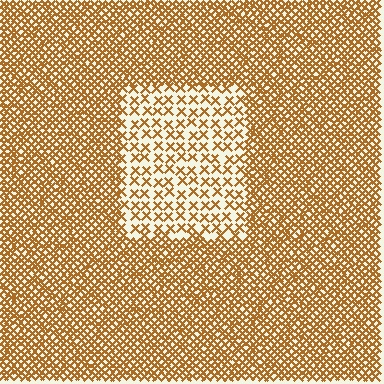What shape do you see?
I see a rectangle.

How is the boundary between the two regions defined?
The boundary is defined by a change in element density (approximately 2.8x ratio). All elements are the same color, size, and shape.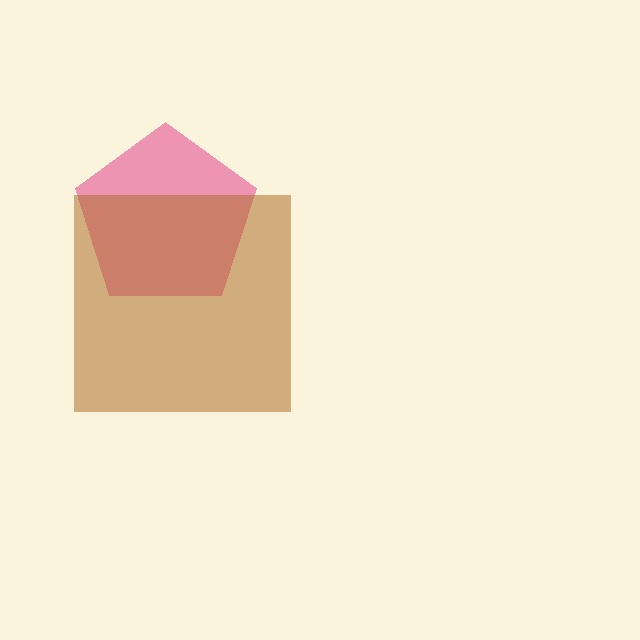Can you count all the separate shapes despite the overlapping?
Yes, there are 2 separate shapes.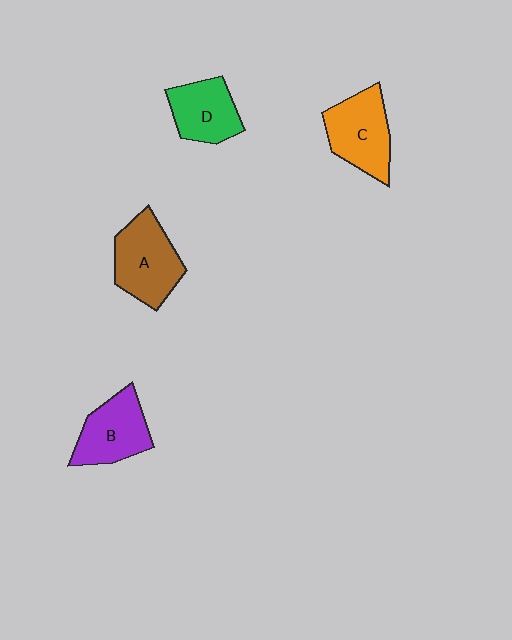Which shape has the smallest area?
Shape D (green).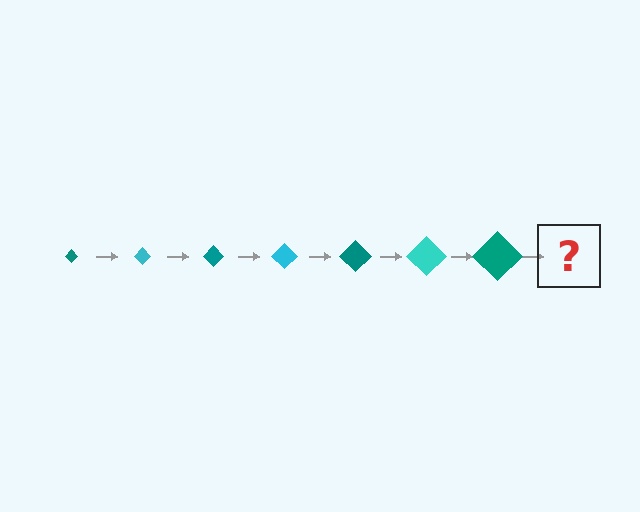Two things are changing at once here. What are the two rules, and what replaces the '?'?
The two rules are that the diamond grows larger each step and the color cycles through teal and cyan. The '?' should be a cyan diamond, larger than the previous one.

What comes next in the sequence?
The next element should be a cyan diamond, larger than the previous one.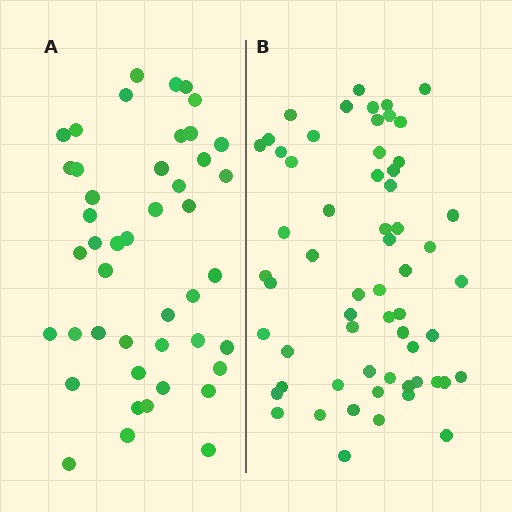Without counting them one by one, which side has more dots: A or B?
Region B (the right region) has more dots.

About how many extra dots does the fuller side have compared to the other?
Region B has approximately 15 more dots than region A.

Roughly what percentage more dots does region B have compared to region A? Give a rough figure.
About 35% more.